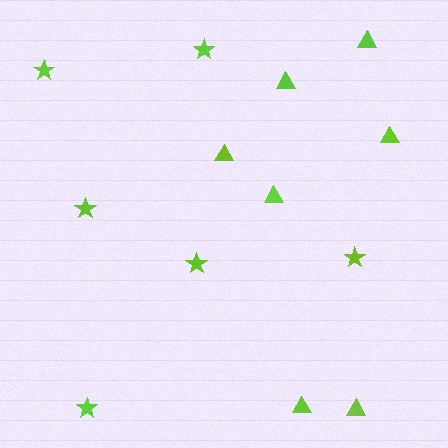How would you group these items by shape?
There are 2 groups: one group of stars (6) and one group of triangles (7).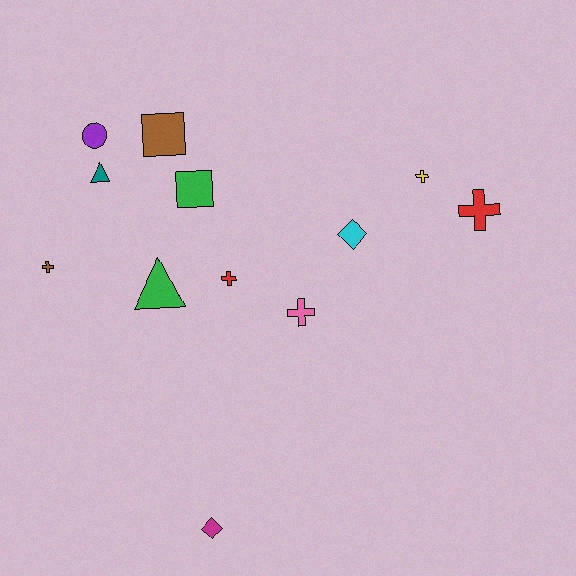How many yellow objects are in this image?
There is 1 yellow object.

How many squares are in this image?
There are 2 squares.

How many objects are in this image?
There are 12 objects.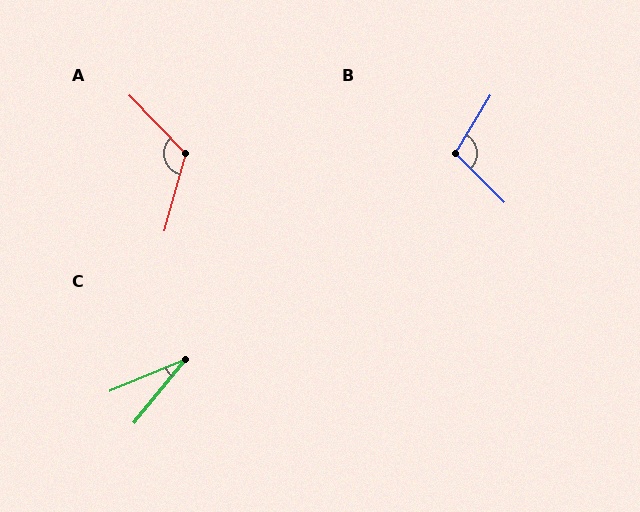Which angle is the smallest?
C, at approximately 28 degrees.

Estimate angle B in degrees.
Approximately 104 degrees.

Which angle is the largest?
A, at approximately 121 degrees.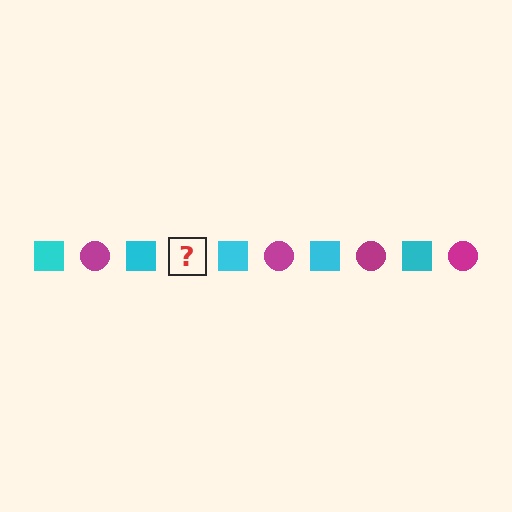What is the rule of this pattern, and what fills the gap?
The rule is that the pattern alternates between cyan square and magenta circle. The gap should be filled with a magenta circle.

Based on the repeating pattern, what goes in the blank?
The blank should be a magenta circle.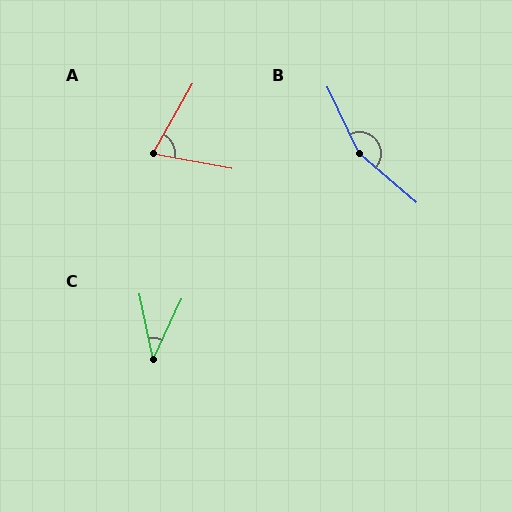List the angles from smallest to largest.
C (37°), A (71°), B (156°).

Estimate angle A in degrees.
Approximately 71 degrees.